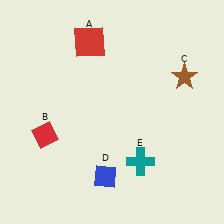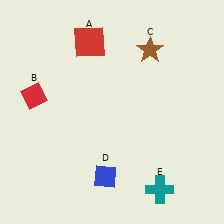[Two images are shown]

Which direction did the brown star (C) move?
The brown star (C) moved left.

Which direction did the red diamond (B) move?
The red diamond (B) moved up.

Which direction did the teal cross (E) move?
The teal cross (E) moved down.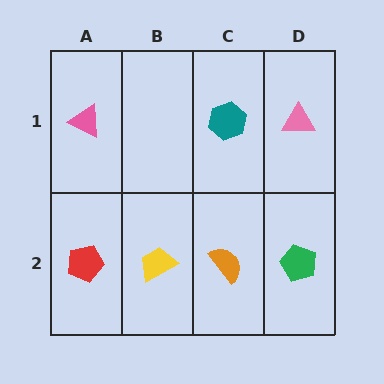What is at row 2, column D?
A green pentagon.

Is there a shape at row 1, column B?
No, that cell is empty.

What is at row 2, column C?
An orange semicircle.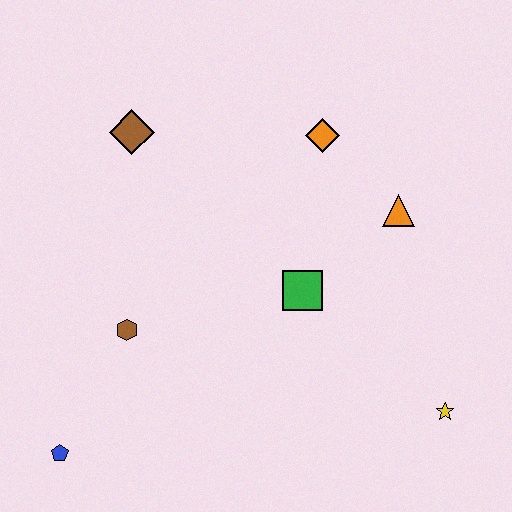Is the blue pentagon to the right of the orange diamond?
No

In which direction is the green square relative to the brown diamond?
The green square is to the right of the brown diamond.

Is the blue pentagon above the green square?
No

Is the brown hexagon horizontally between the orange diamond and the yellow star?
No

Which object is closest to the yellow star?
The green square is closest to the yellow star.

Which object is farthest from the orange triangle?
The blue pentagon is farthest from the orange triangle.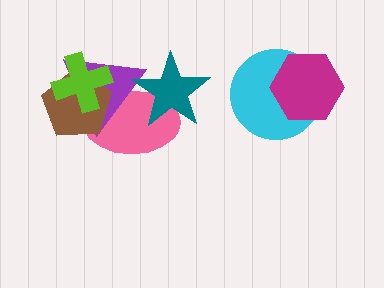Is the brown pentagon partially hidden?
Yes, it is partially covered by another shape.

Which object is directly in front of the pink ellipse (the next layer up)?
The purple triangle is directly in front of the pink ellipse.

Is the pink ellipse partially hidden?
Yes, it is partially covered by another shape.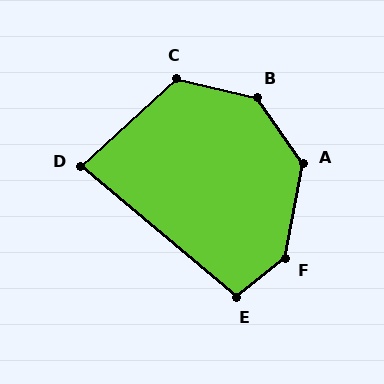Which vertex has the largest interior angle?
F, at approximately 139 degrees.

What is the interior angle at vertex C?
Approximately 124 degrees (obtuse).